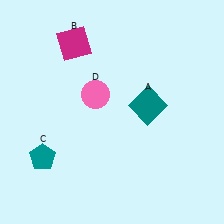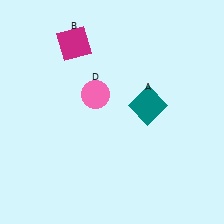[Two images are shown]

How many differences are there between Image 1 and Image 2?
There is 1 difference between the two images.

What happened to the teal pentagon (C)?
The teal pentagon (C) was removed in Image 2. It was in the bottom-left area of Image 1.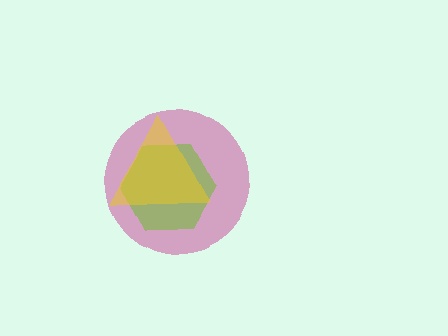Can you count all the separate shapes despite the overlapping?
Yes, there are 3 separate shapes.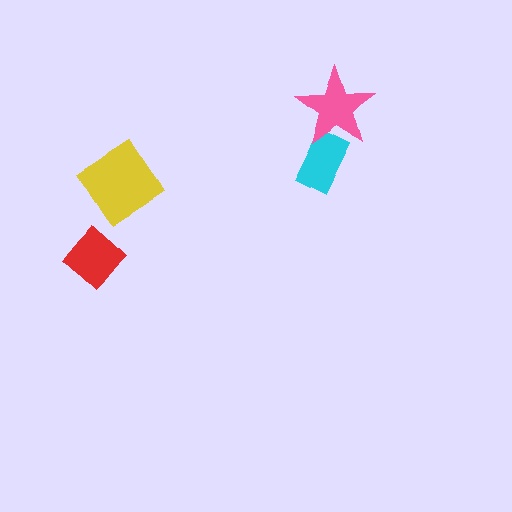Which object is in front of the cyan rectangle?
The pink star is in front of the cyan rectangle.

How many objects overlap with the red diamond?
0 objects overlap with the red diamond.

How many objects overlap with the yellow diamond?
0 objects overlap with the yellow diamond.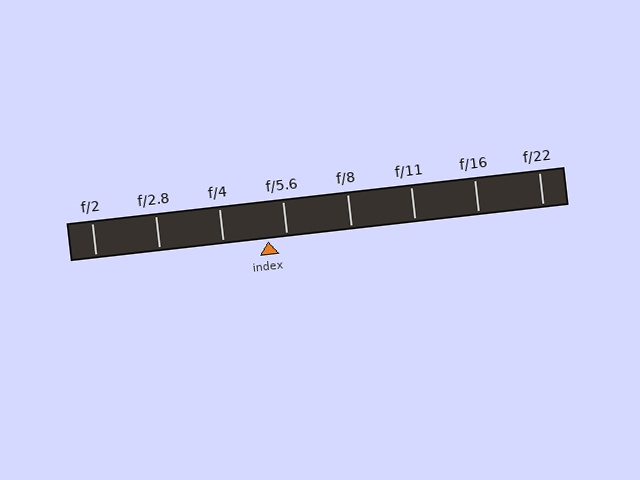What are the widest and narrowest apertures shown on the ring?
The widest aperture shown is f/2 and the narrowest is f/22.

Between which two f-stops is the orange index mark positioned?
The index mark is between f/4 and f/5.6.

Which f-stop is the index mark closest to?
The index mark is closest to f/5.6.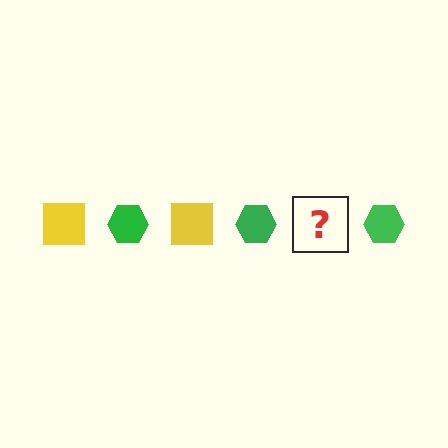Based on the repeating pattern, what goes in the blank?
The blank should be a yellow square.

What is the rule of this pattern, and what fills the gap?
The rule is that the pattern alternates between yellow square and green hexagon. The gap should be filled with a yellow square.